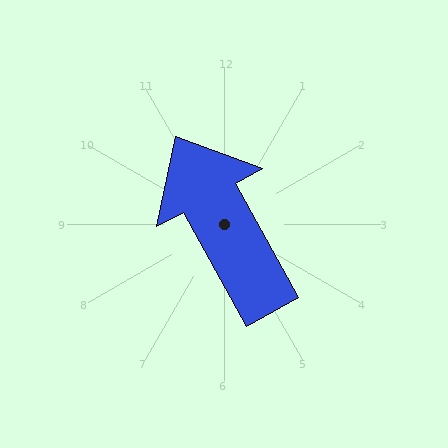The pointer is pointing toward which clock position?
Roughly 11 o'clock.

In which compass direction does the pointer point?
Northwest.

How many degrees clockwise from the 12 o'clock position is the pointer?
Approximately 331 degrees.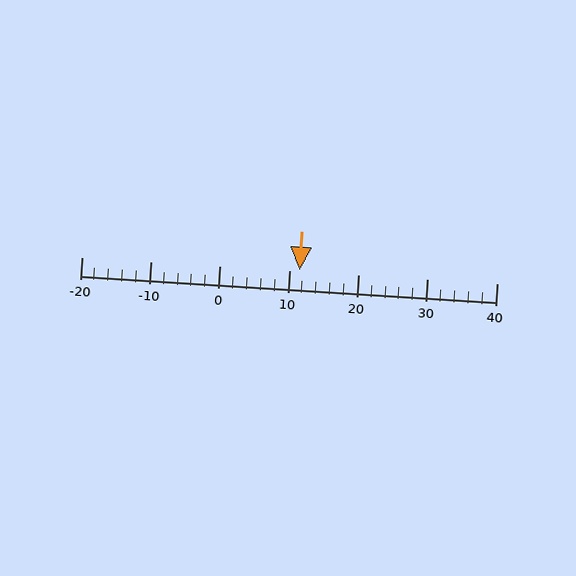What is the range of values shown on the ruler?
The ruler shows values from -20 to 40.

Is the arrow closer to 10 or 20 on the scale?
The arrow is closer to 10.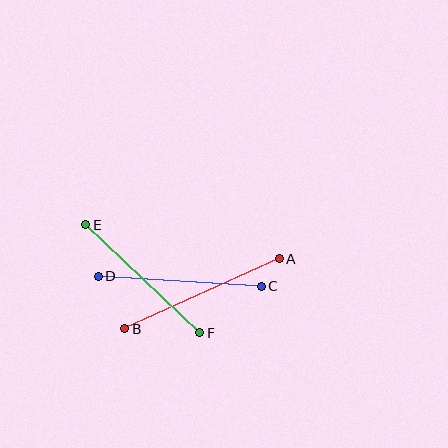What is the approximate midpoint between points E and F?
The midpoint is at approximately (143, 279) pixels.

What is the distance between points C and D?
The distance is approximately 163 pixels.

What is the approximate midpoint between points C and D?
The midpoint is at approximately (180, 281) pixels.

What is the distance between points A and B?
The distance is approximately 169 pixels.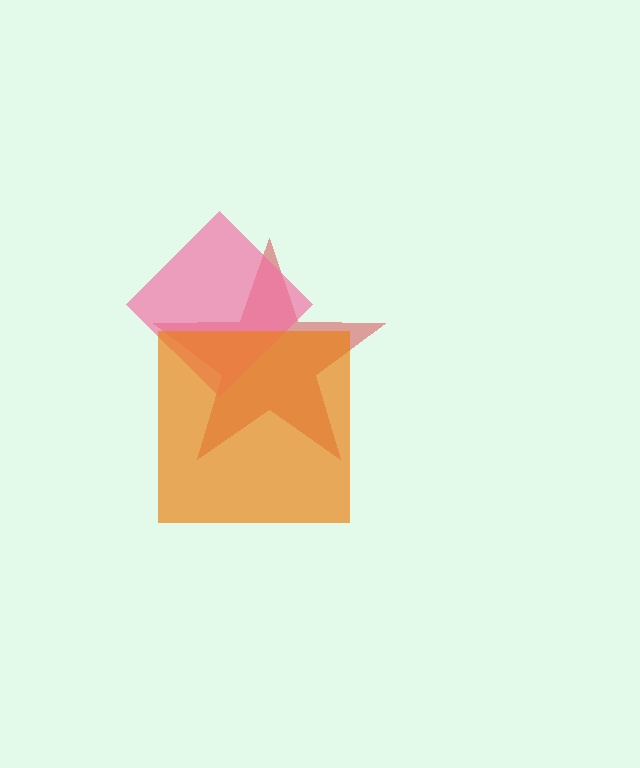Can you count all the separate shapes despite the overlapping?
Yes, there are 3 separate shapes.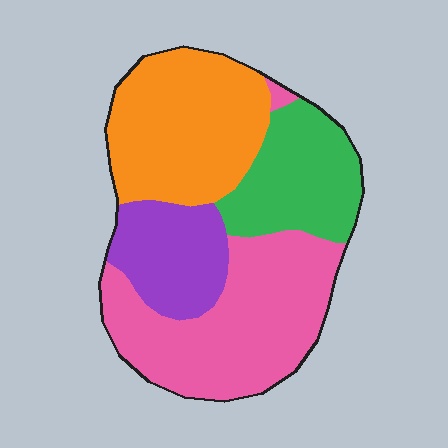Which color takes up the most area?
Pink, at roughly 35%.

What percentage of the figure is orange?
Orange covers roughly 30% of the figure.